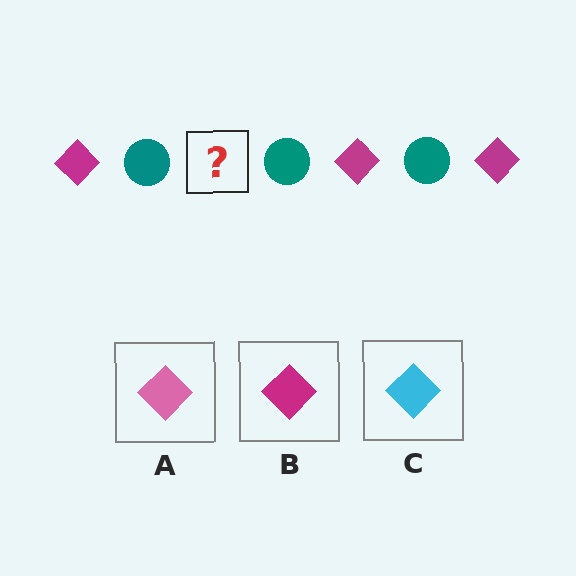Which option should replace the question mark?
Option B.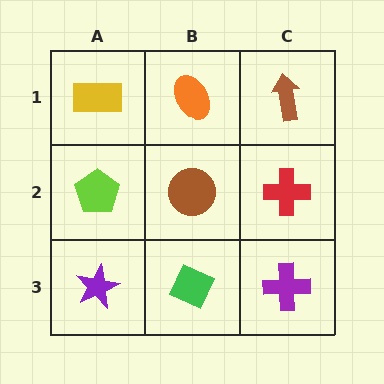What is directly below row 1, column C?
A red cross.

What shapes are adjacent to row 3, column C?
A red cross (row 2, column C), a green diamond (row 3, column B).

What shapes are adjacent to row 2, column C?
A brown arrow (row 1, column C), a purple cross (row 3, column C), a brown circle (row 2, column B).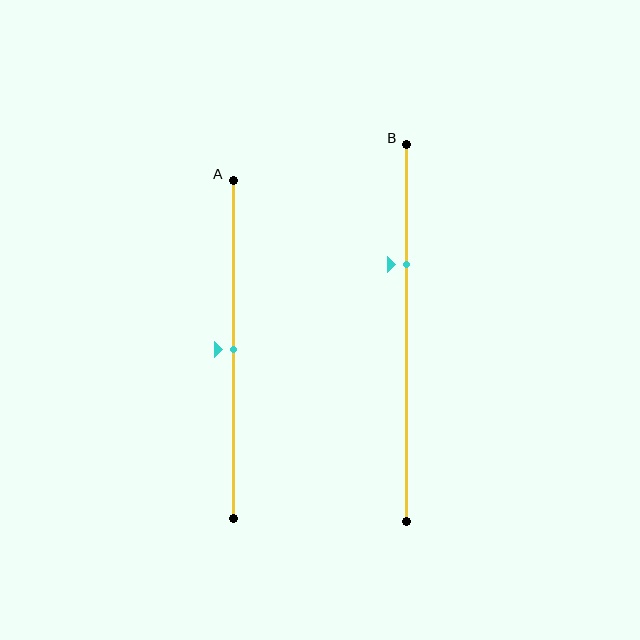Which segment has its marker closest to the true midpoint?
Segment A has its marker closest to the true midpoint.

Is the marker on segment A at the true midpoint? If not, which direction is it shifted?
Yes, the marker on segment A is at the true midpoint.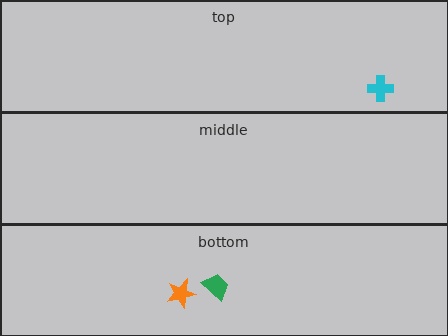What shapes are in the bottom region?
The orange star, the green trapezoid.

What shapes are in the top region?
The cyan cross.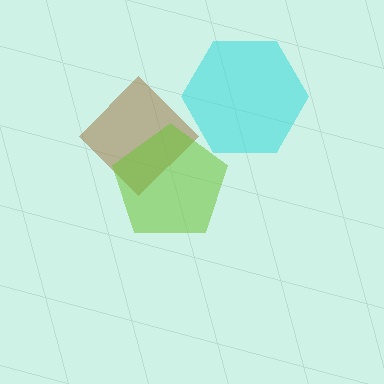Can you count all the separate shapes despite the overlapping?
Yes, there are 3 separate shapes.